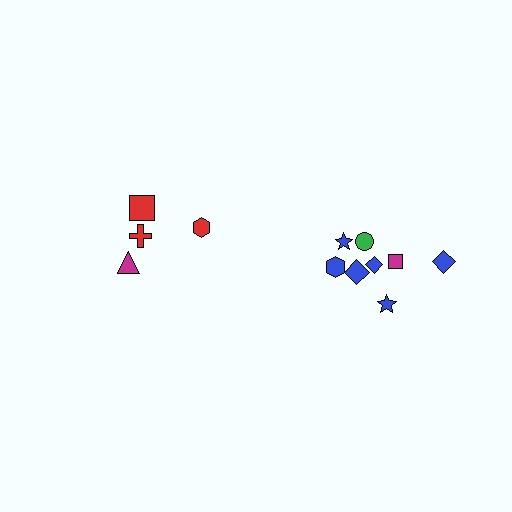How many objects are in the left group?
There are 4 objects.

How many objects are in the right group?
There are 8 objects.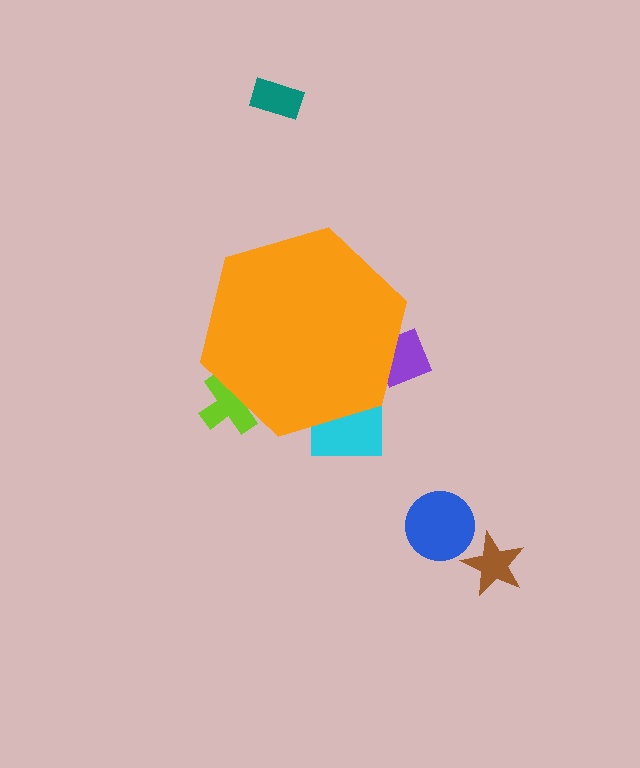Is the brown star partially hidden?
No, the brown star is fully visible.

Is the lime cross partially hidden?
Yes, the lime cross is partially hidden behind the orange hexagon.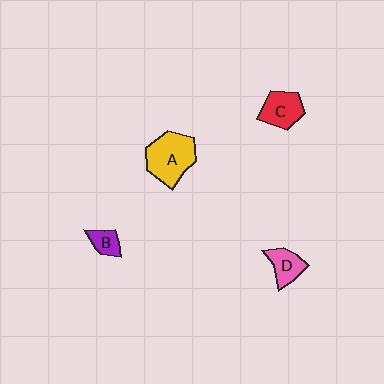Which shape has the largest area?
Shape A (yellow).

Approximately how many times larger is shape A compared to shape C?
Approximately 1.5 times.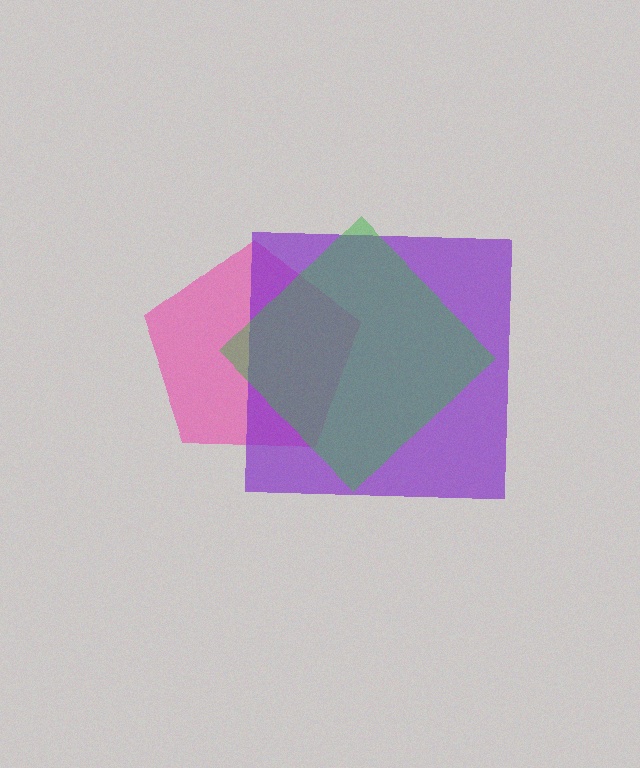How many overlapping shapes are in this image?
There are 3 overlapping shapes in the image.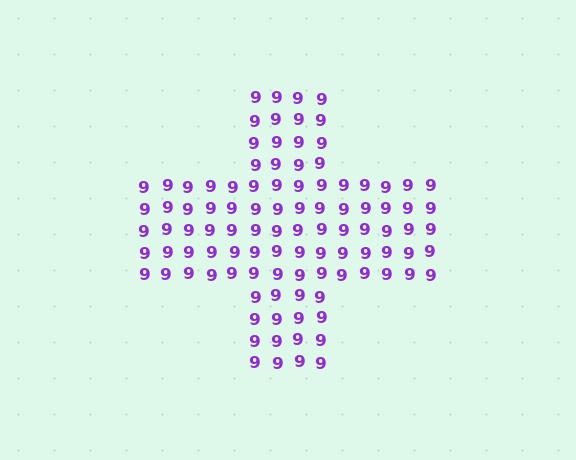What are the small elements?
The small elements are digit 9's.